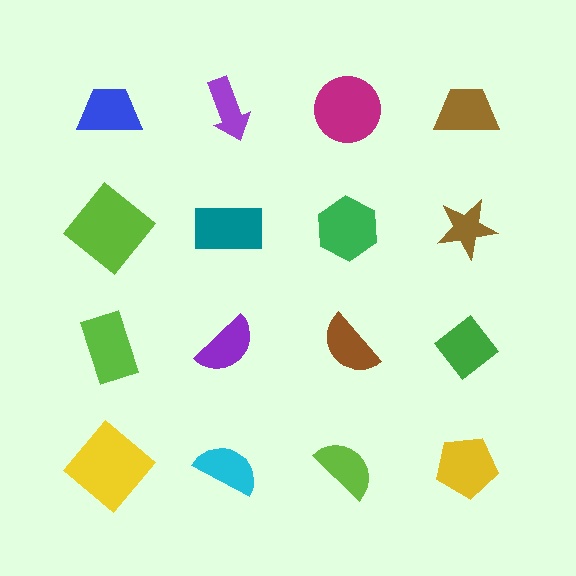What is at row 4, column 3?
A lime semicircle.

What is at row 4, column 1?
A yellow diamond.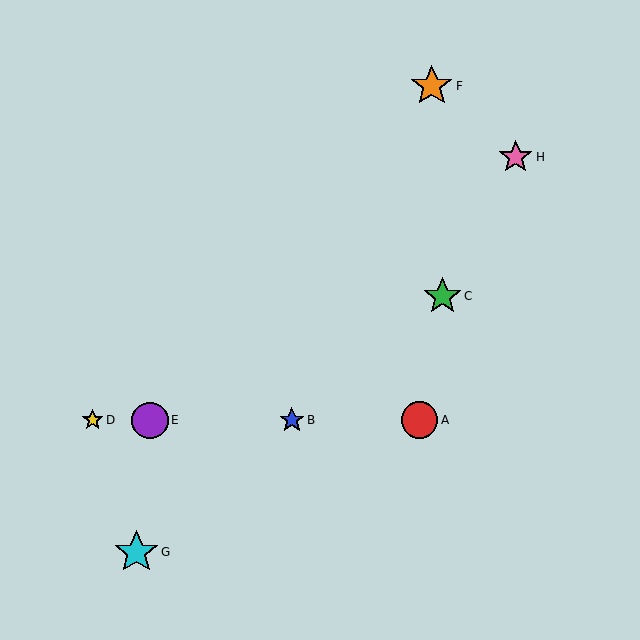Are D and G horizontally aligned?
No, D is at y≈420 and G is at y≈552.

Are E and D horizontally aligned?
Yes, both are at y≈420.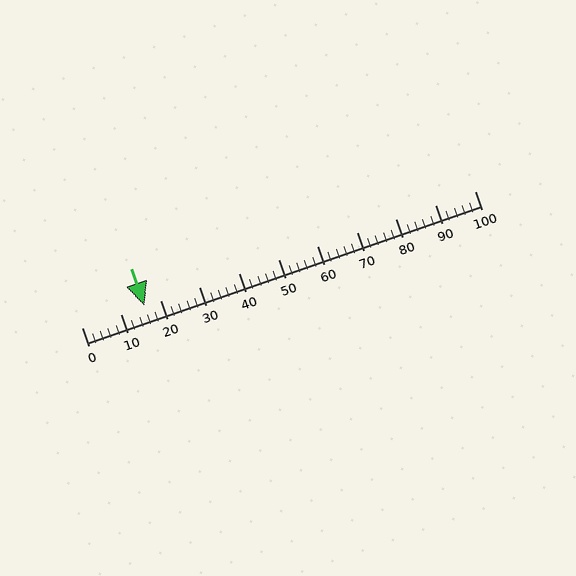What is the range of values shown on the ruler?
The ruler shows values from 0 to 100.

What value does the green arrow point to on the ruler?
The green arrow points to approximately 16.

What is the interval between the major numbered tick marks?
The major tick marks are spaced 10 units apart.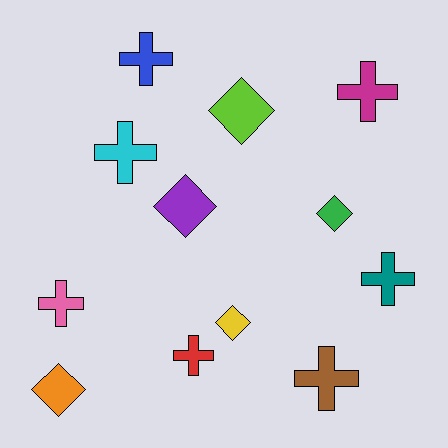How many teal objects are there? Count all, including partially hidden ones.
There is 1 teal object.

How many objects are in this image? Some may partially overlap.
There are 12 objects.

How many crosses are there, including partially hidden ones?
There are 7 crosses.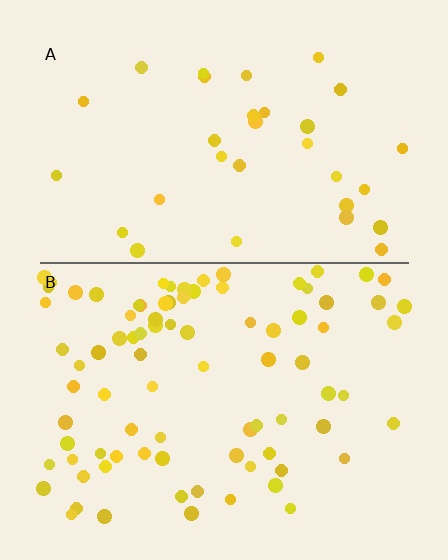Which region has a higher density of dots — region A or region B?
B (the bottom).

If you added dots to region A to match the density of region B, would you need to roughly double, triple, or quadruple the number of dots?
Approximately triple.